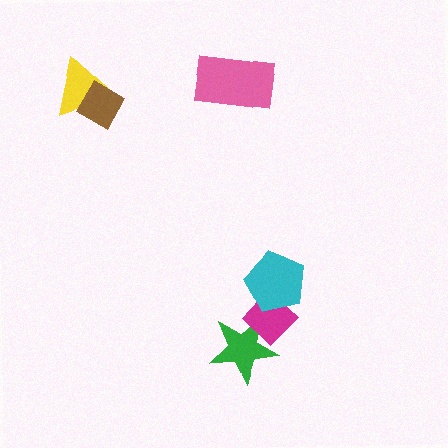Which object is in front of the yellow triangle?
The brown diamond is in front of the yellow triangle.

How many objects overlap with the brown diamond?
1 object overlaps with the brown diamond.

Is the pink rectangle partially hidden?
No, no other shape covers it.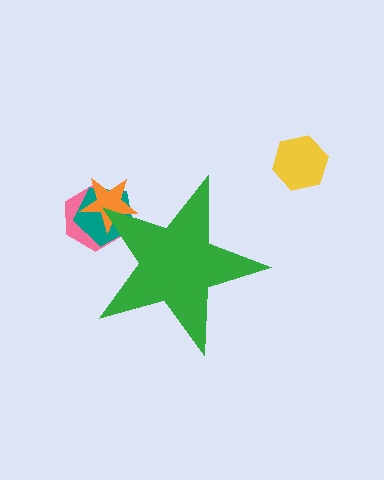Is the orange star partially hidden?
Yes, the orange star is partially hidden behind the green star.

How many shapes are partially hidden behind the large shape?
3 shapes are partially hidden.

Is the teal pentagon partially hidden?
Yes, the teal pentagon is partially hidden behind the green star.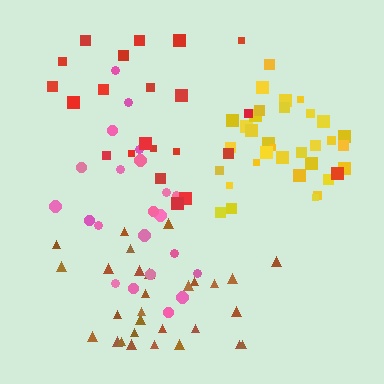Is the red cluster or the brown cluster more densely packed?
Brown.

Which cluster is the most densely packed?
Yellow.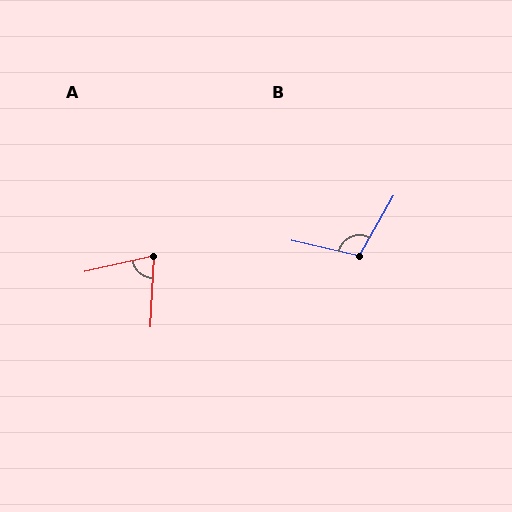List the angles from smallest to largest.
A (74°), B (107°).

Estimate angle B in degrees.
Approximately 107 degrees.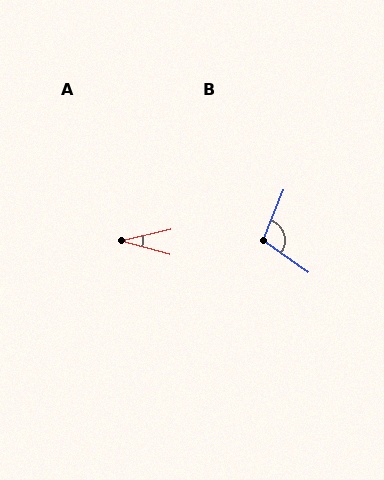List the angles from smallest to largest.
A (29°), B (104°).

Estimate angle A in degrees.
Approximately 29 degrees.